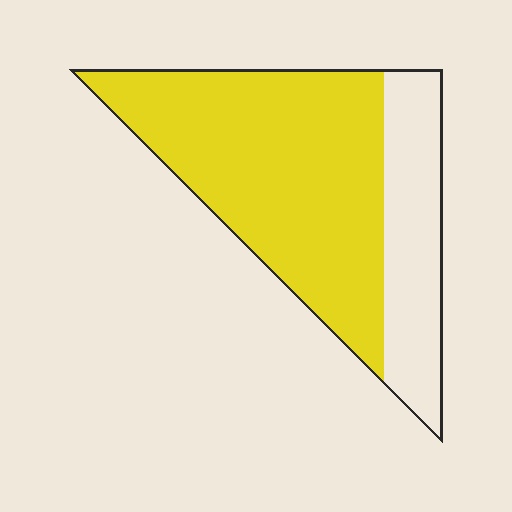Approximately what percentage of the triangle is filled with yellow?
Approximately 70%.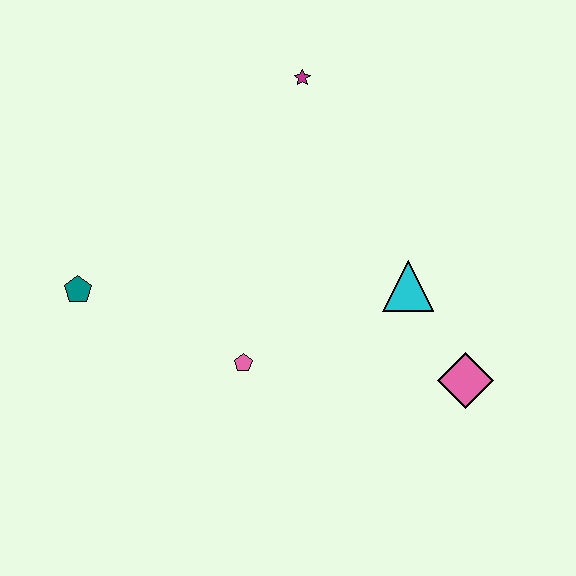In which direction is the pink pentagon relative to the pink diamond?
The pink pentagon is to the left of the pink diamond.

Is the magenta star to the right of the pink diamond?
No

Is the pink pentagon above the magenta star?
No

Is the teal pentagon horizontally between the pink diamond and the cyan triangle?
No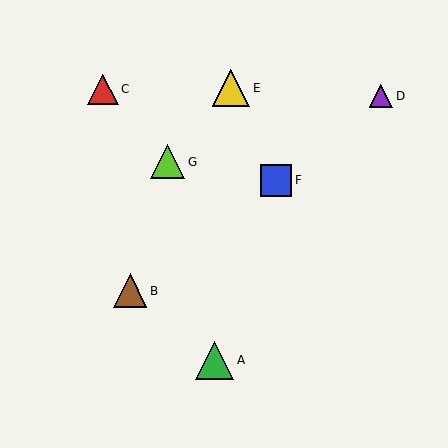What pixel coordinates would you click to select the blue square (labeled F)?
Click at (276, 180) to select the blue square F.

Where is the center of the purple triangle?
The center of the purple triangle is at (381, 96).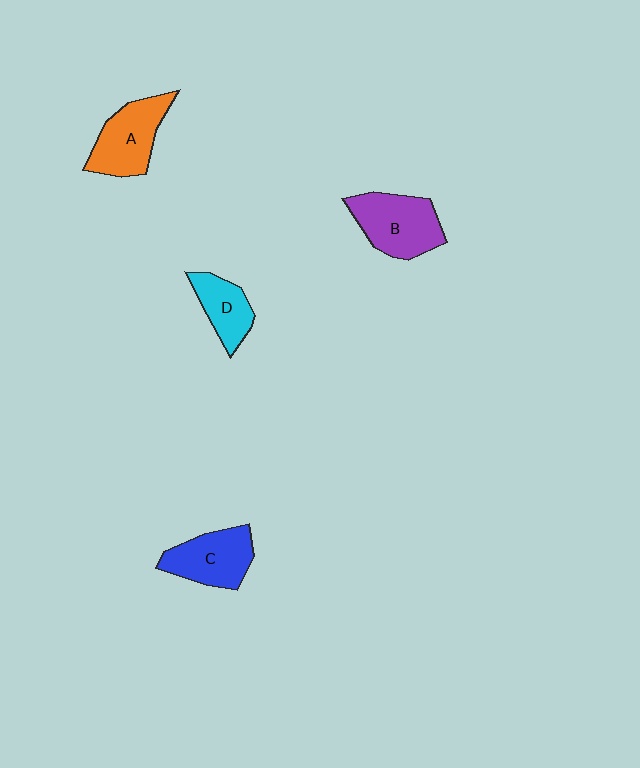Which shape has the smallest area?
Shape D (cyan).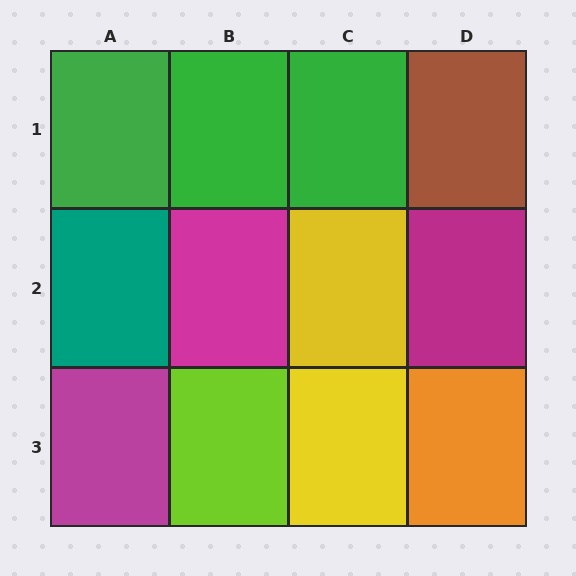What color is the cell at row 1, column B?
Green.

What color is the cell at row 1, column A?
Green.